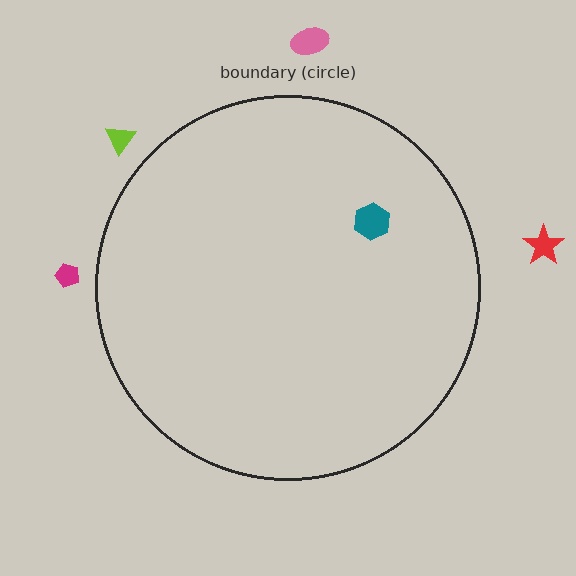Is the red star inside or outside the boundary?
Outside.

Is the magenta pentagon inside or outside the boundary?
Outside.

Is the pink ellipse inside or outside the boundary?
Outside.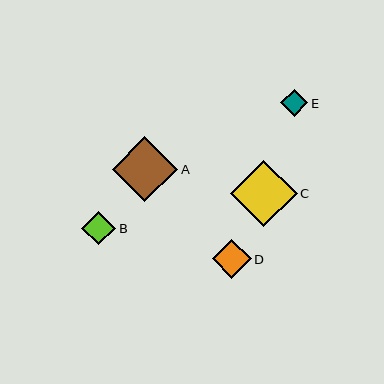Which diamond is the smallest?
Diamond E is the smallest with a size of approximately 27 pixels.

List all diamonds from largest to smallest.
From largest to smallest: C, A, D, B, E.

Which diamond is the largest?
Diamond C is the largest with a size of approximately 66 pixels.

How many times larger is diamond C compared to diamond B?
Diamond C is approximately 2.0 times the size of diamond B.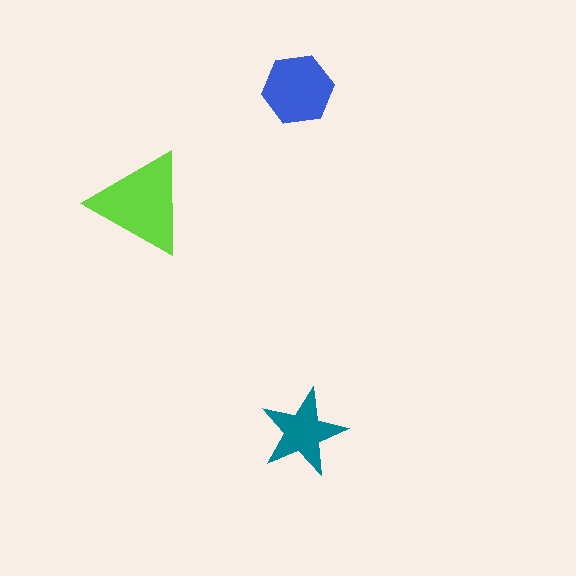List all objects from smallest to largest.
The teal star, the blue hexagon, the lime triangle.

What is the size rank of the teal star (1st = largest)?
3rd.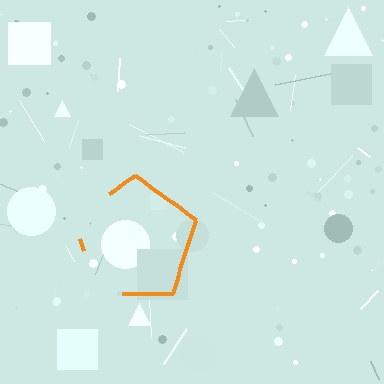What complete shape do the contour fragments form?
The contour fragments form a pentagon.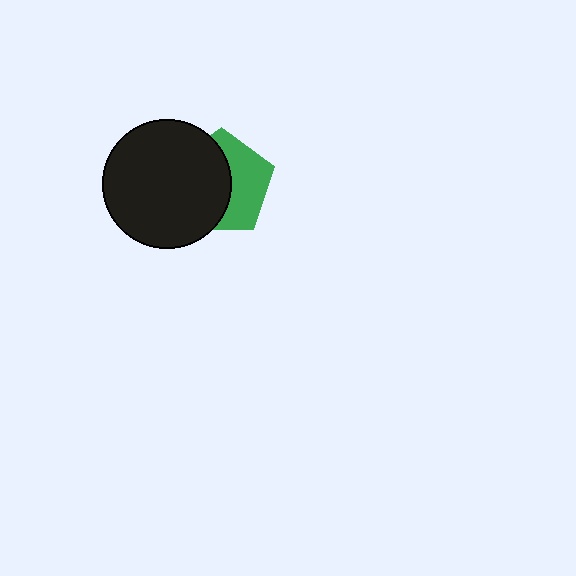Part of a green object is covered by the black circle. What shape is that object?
It is a pentagon.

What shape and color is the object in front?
The object in front is a black circle.